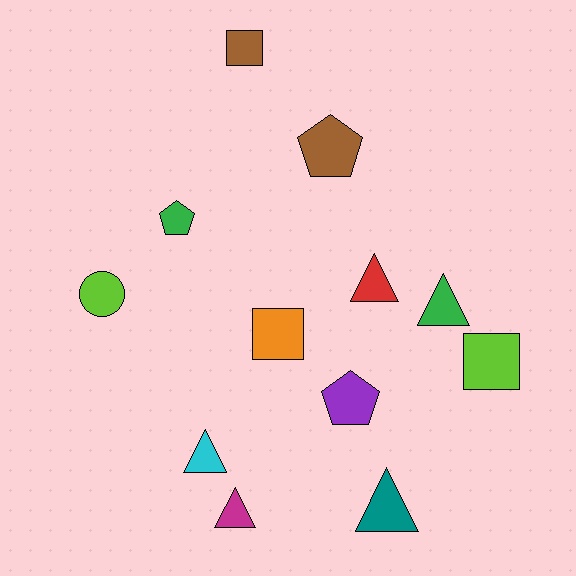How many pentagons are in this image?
There are 3 pentagons.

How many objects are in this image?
There are 12 objects.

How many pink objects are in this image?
There are no pink objects.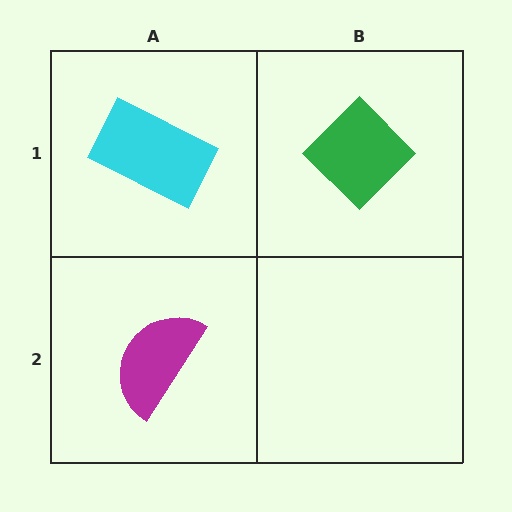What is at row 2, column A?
A magenta semicircle.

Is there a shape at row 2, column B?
No, that cell is empty.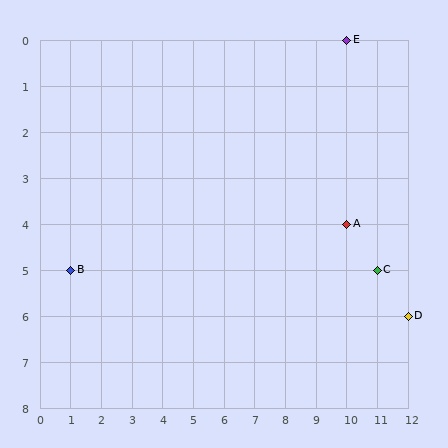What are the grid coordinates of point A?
Point A is at grid coordinates (10, 4).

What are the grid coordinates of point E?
Point E is at grid coordinates (10, 0).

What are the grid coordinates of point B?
Point B is at grid coordinates (1, 5).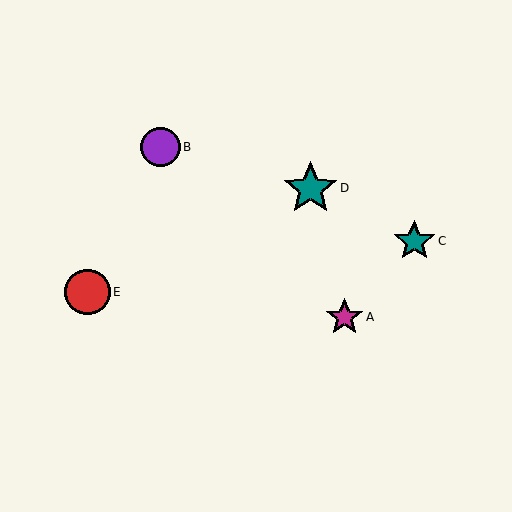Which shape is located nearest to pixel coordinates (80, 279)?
The red circle (labeled E) at (87, 292) is nearest to that location.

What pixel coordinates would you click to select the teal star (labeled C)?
Click at (414, 241) to select the teal star C.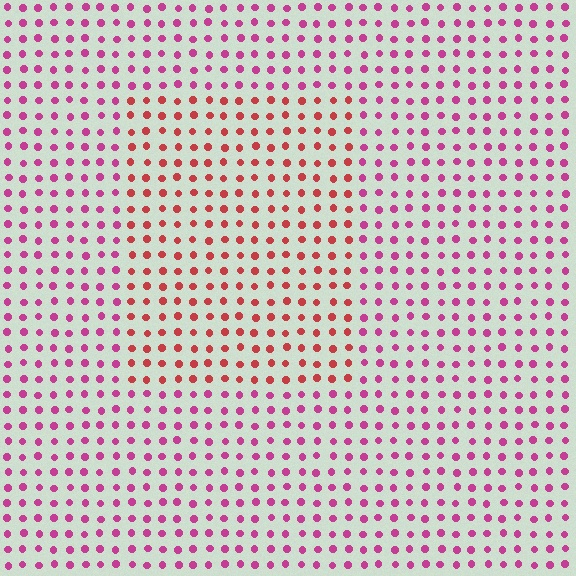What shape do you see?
I see a rectangle.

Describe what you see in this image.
The image is filled with small magenta elements in a uniform arrangement. A rectangle-shaped region is visible where the elements are tinted to a slightly different hue, forming a subtle color boundary.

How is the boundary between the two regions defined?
The boundary is defined purely by a slight shift in hue (about 36 degrees). Spacing, size, and orientation are identical on both sides.